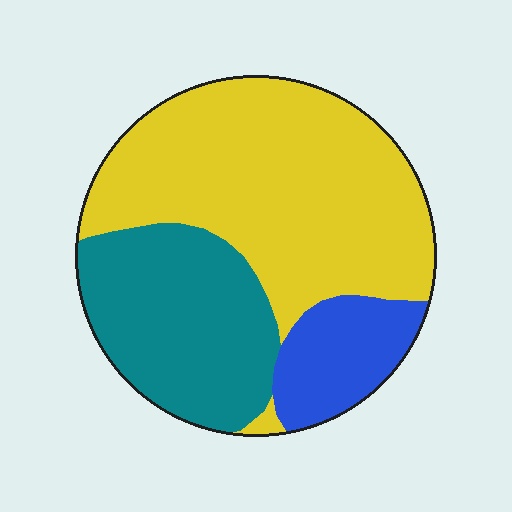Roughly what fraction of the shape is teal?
Teal takes up about one third (1/3) of the shape.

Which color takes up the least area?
Blue, at roughly 15%.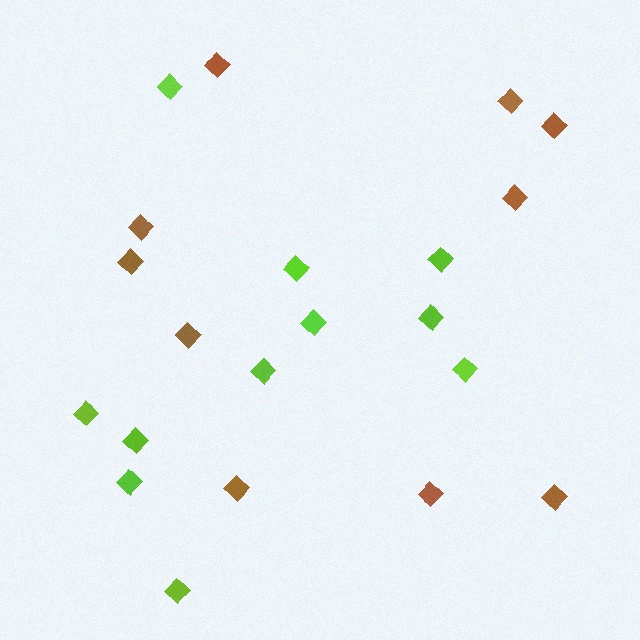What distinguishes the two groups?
There are 2 groups: one group of brown diamonds (10) and one group of lime diamonds (11).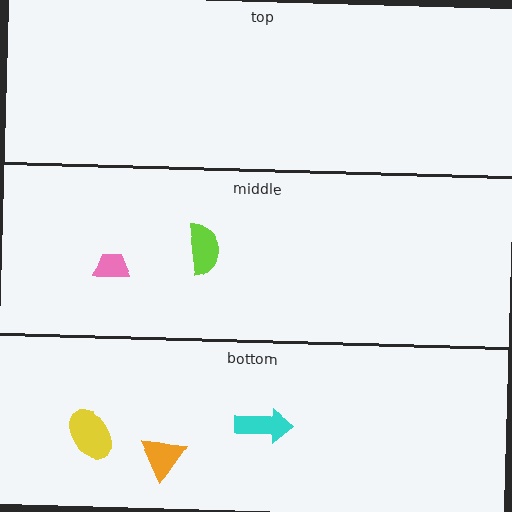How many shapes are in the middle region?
2.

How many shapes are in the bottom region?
3.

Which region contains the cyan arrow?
The bottom region.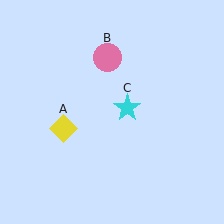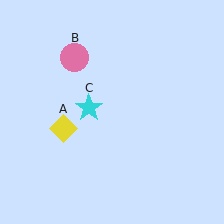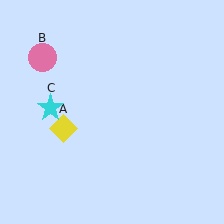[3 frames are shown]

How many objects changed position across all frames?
2 objects changed position: pink circle (object B), cyan star (object C).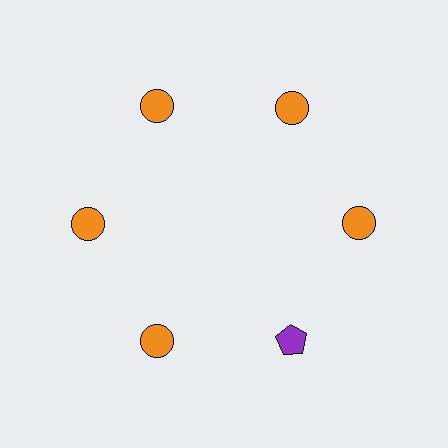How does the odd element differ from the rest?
It differs in both color (purple instead of orange) and shape (pentagon instead of circle).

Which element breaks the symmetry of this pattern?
The purple pentagon at roughly the 5 o'clock position breaks the symmetry. All other shapes are orange circles.